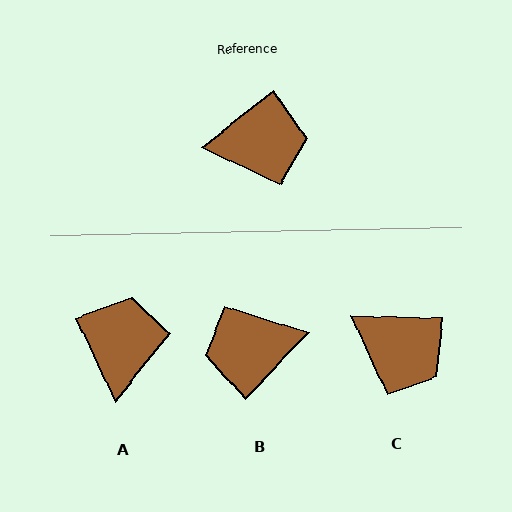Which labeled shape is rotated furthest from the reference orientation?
B, about 172 degrees away.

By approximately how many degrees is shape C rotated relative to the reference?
Approximately 40 degrees clockwise.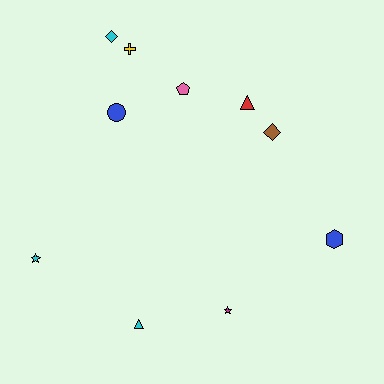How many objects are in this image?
There are 10 objects.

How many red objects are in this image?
There is 1 red object.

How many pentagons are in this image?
There is 1 pentagon.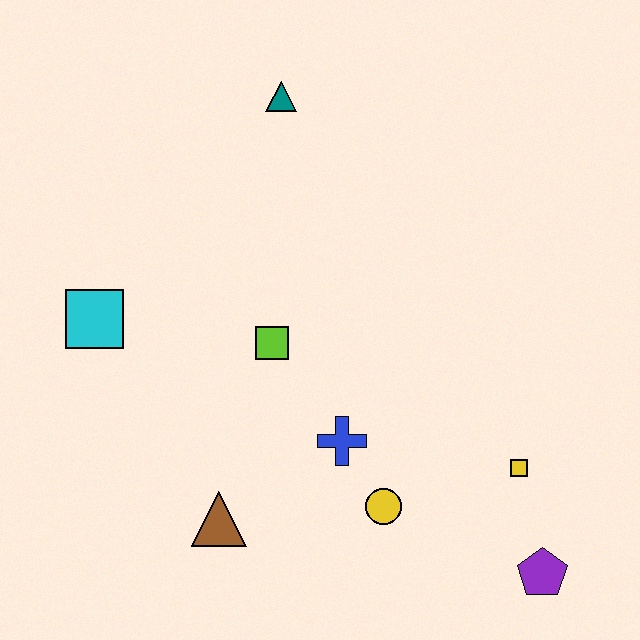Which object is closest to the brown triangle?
The blue cross is closest to the brown triangle.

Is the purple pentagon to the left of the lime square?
No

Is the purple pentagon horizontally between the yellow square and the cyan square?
No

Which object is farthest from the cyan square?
The purple pentagon is farthest from the cyan square.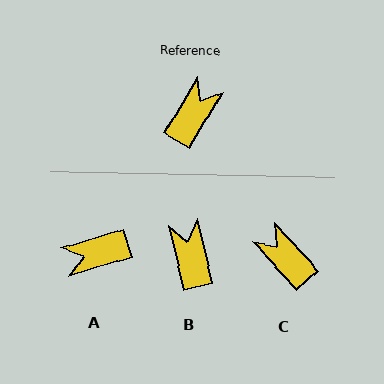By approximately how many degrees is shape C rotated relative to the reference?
Approximately 72 degrees counter-clockwise.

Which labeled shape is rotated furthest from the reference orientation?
A, about 138 degrees away.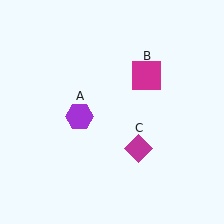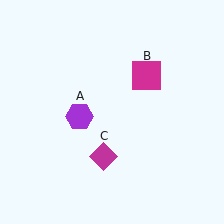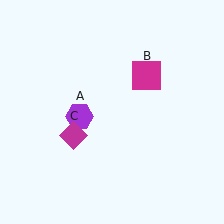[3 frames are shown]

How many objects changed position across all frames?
1 object changed position: magenta diamond (object C).